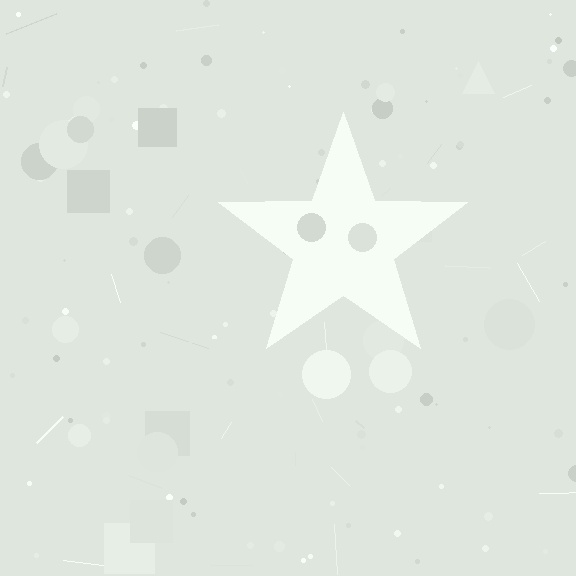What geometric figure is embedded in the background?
A star is embedded in the background.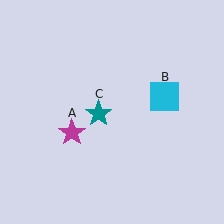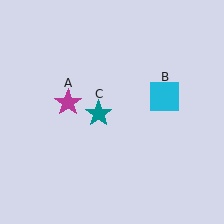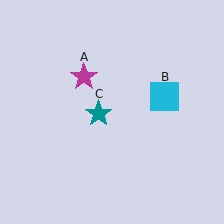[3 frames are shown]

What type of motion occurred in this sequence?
The magenta star (object A) rotated clockwise around the center of the scene.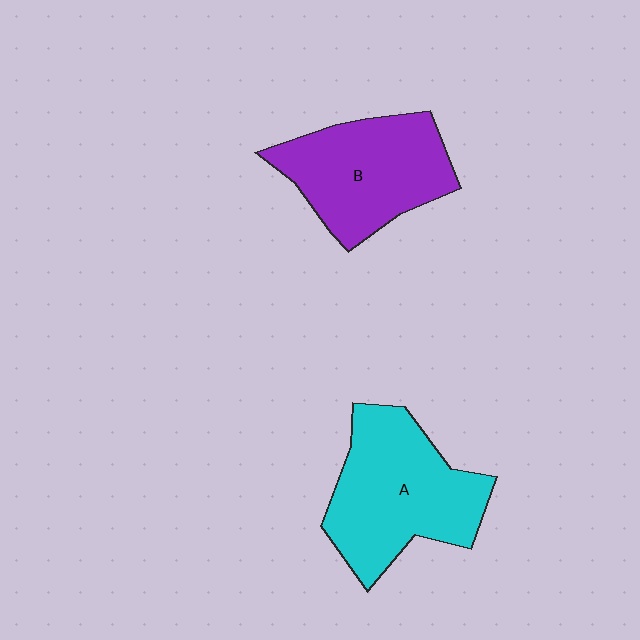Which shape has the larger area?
Shape A (cyan).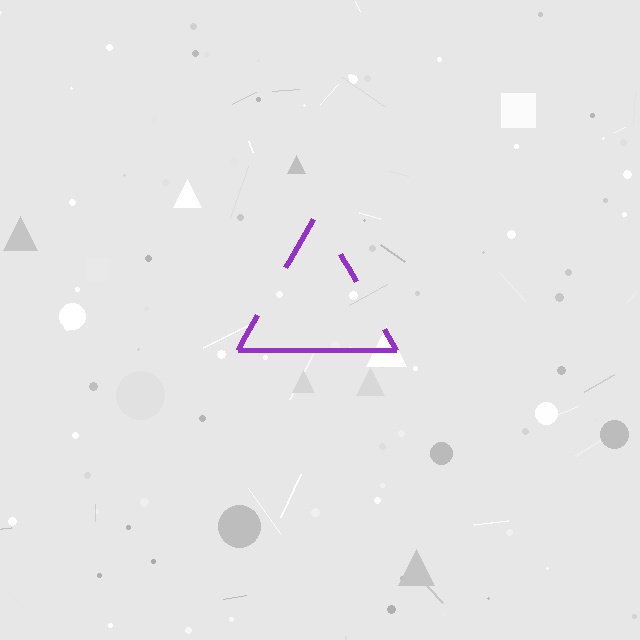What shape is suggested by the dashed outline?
The dashed outline suggests a triangle.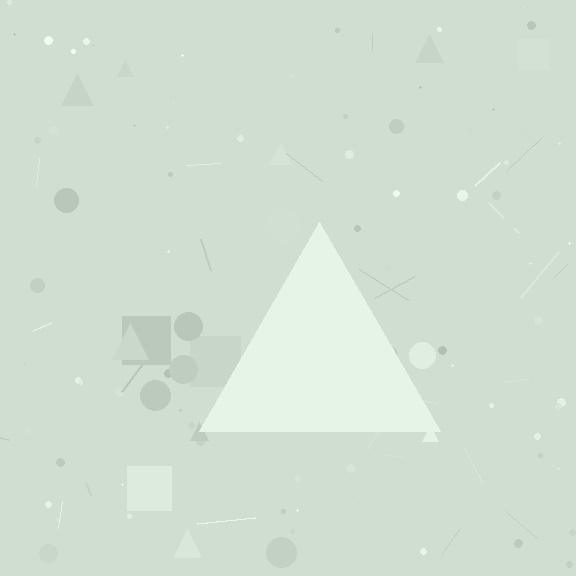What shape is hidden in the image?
A triangle is hidden in the image.